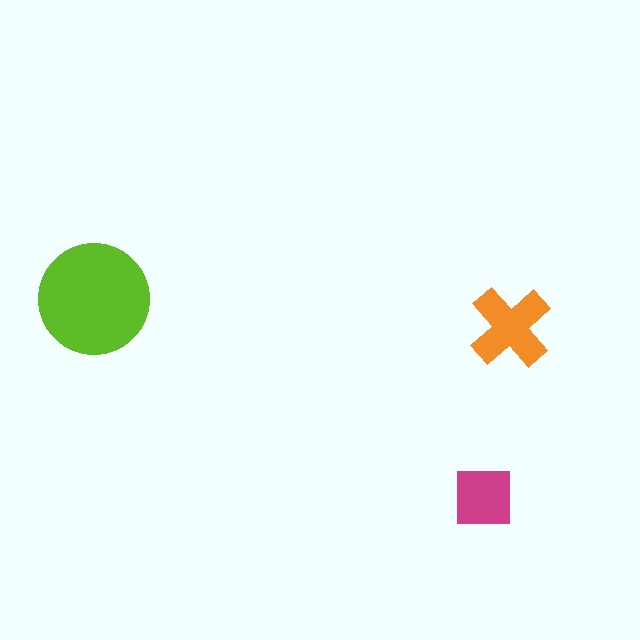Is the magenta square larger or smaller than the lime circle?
Smaller.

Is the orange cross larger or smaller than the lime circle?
Smaller.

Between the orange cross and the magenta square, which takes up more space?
The orange cross.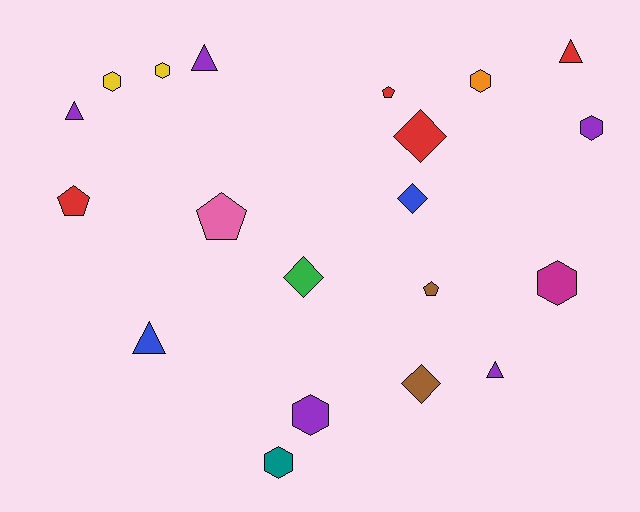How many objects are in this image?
There are 20 objects.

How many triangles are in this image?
There are 5 triangles.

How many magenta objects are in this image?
There is 1 magenta object.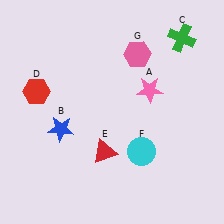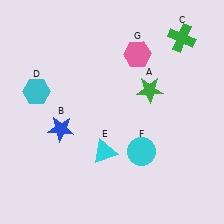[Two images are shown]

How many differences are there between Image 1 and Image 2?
There are 3 differences between the two images.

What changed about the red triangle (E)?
In Image 1, E is red. In Image 2, it changed to cyan.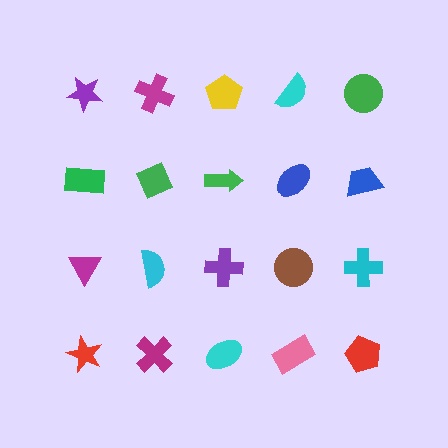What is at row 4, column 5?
A red pentagon.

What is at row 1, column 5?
A green circle.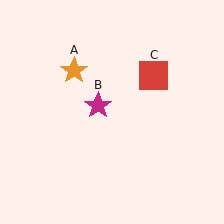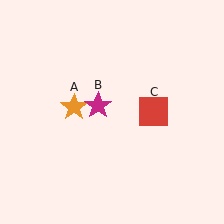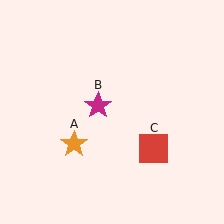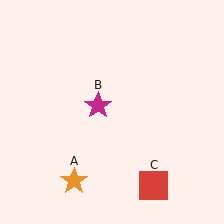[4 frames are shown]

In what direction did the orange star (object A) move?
The orange star (object A) moved down.